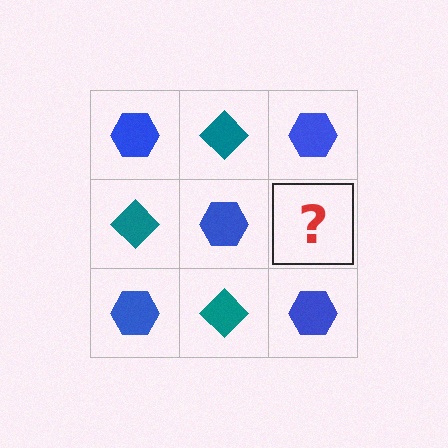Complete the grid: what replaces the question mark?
The question mark should be replaced with a teal diamond.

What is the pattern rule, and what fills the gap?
The rule is that it alternates blue hexagon and teal diamond in a checkerboard pattern. The gap should be filled with a teal diamond.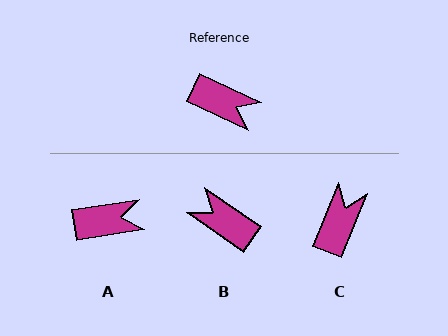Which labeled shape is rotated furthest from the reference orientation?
B, about 170 degrees away.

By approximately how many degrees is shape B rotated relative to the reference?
Approximately 170 degrees counter-clockwise.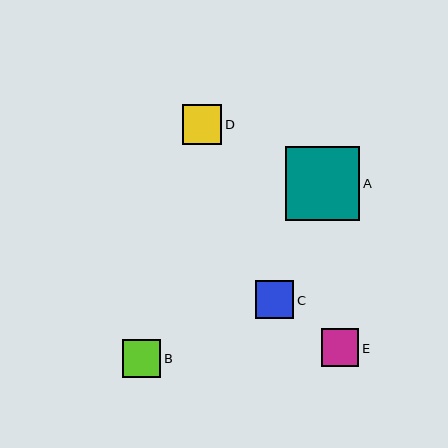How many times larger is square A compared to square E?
Square A is approximately 2.0 times the size of square E.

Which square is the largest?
Square A is the largest with a size of approximately 75 pixels.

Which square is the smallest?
Square E is the smallest with a size of approximately 37 pixels.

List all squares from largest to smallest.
From largest to smallest: A, D, C, B, E.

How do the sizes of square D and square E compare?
Square D and square E are approximately the same size.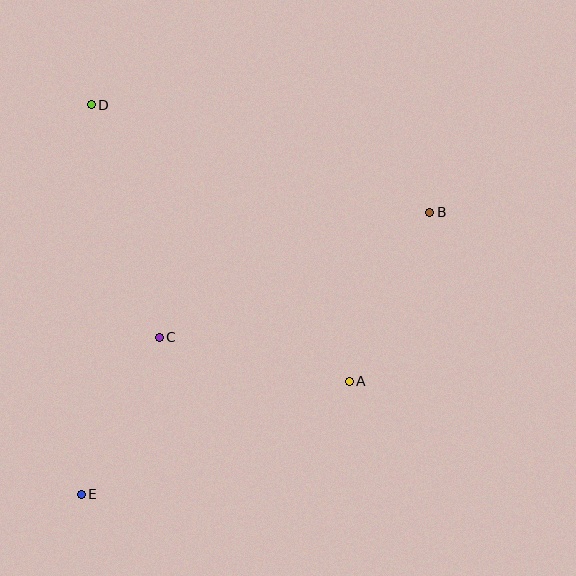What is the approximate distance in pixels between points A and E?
The distance between A and E is approximately 291 pixels.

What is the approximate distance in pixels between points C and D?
The distance between C and D is approximately 243 pixels.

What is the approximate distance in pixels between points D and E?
The distance between D and E is approximately 390 pixels.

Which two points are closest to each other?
Points C and E are closest to each other.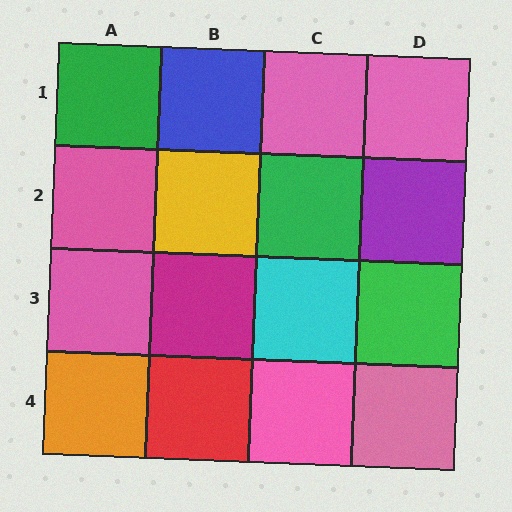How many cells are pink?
6 cells are pink.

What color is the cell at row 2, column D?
Purple.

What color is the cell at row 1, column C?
Pink.